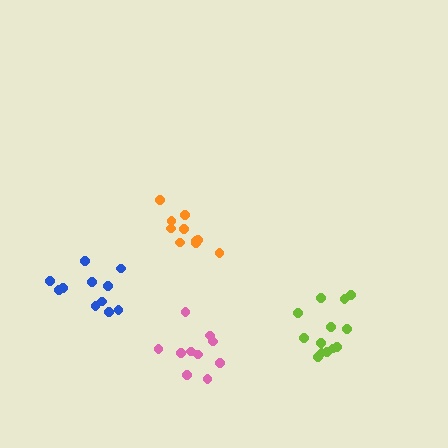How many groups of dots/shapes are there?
There are 4 groups.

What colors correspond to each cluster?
The clusters are colored: pink, blue, orange, lime.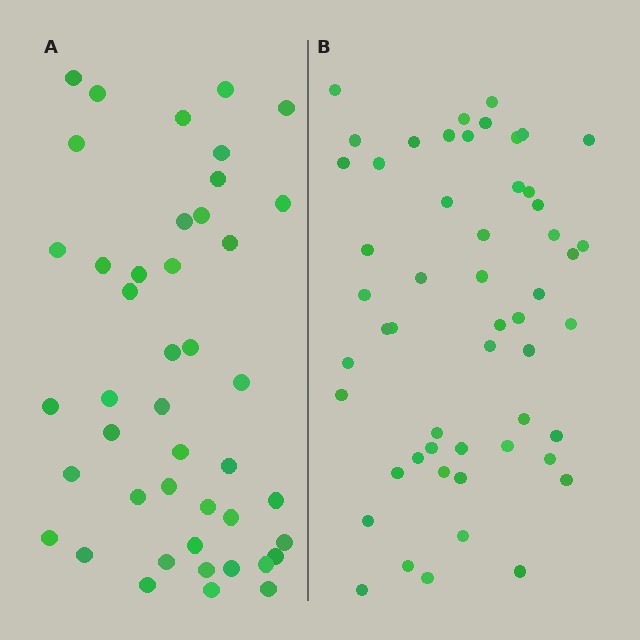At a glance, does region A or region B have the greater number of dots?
Region B (the right region) has more dots.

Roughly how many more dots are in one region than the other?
Region B has roughly 8 or so more dots than region A.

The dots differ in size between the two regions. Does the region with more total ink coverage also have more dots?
No. Region A has more total ink coverage because its dots are larger, but region B actually contains more individual dots. Total area can be misleading — the number of items is what matters here.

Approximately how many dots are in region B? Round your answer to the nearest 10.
About 50 dots. (The exact count is 53, which rounds to 50.)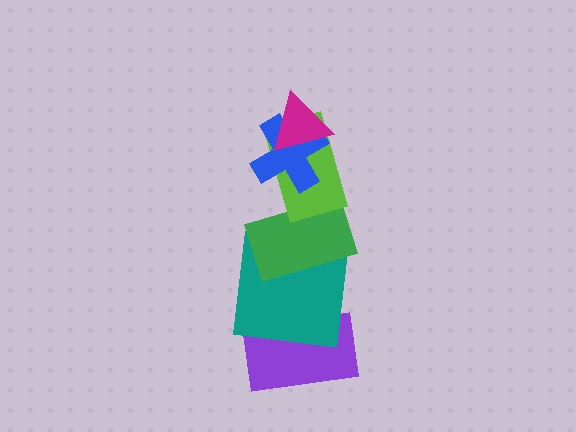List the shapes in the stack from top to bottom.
From top to bottom: the magenta triangle, the blue cross, the lime rectangle, the green rectangle, the teal square, the purple rectangle.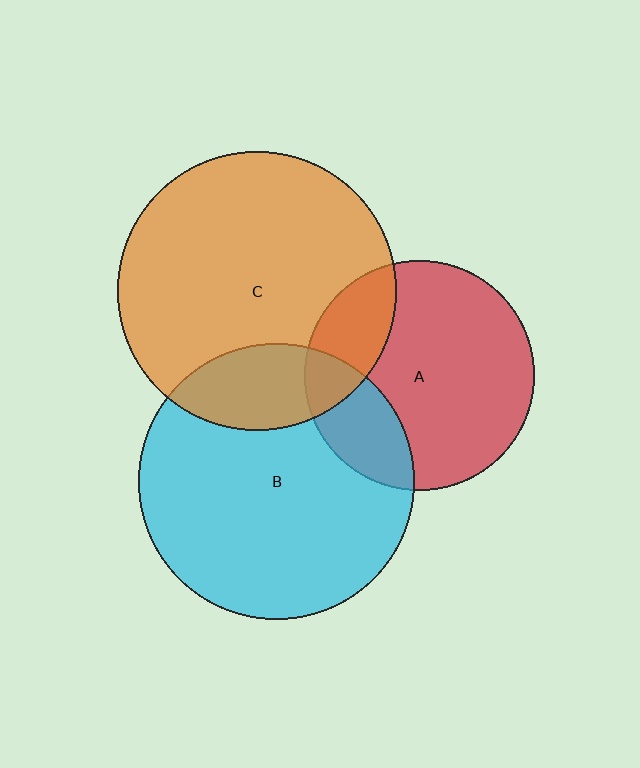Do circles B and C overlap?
Yes.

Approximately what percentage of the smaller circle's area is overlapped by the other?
Approximately 20%.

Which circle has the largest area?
Circle C (orange).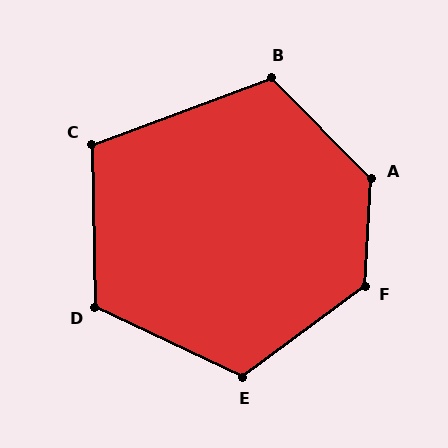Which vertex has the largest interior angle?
A, at approximately 132 degrees.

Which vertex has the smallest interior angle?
C, at approximately 110 degrees.